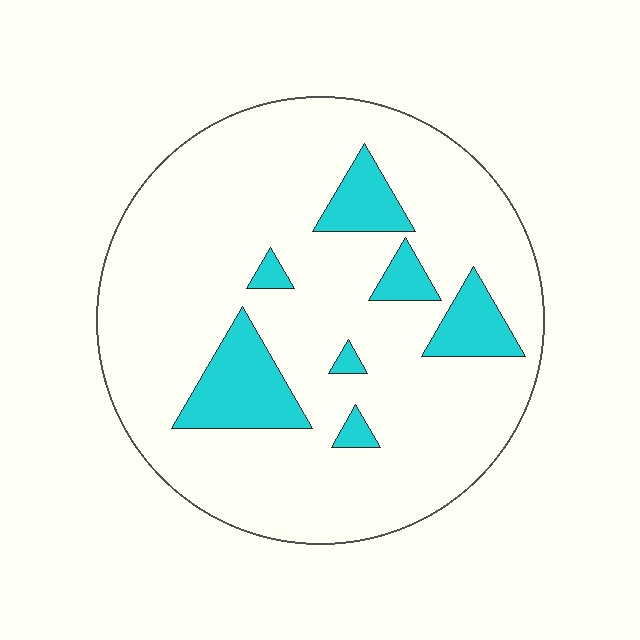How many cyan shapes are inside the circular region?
7.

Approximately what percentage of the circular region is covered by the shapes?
Approximately 15%.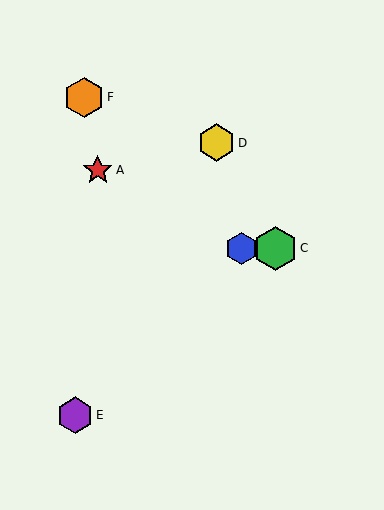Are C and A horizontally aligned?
No, C is at y≈248 and A is at y≈170.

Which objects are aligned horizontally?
Objects B, C are aligned horizontally.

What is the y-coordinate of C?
Object C is at y≈248.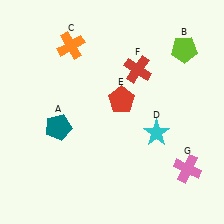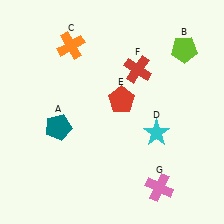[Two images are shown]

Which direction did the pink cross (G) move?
The pink cross (G) moved left.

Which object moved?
The pink cross (G) moved left.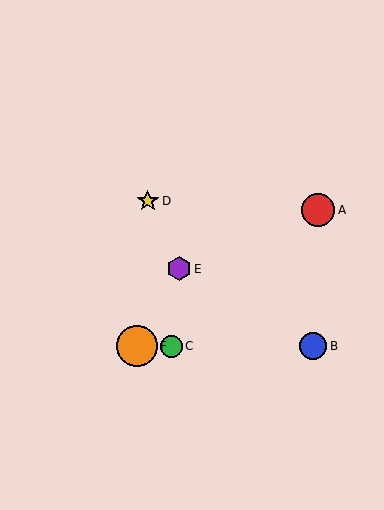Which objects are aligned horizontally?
Objects B, C, F are aligned horizontally.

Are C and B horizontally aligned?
Yes, both are at y≈346.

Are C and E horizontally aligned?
No, C is at y≈346 and E is at y≈269.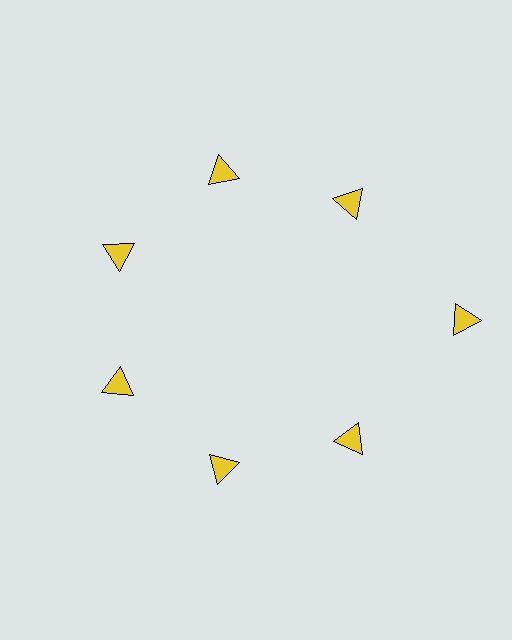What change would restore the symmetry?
The symmetry would be restored by moving it inward, back onto the ring so that all 7 triangles sit at equal angles and equal distance from the center.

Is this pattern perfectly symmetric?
No. The 7 yellow triangles are arranged in a ring, but one element near the 3 o'clock position is pushed outward from the center, breaking the 7-fold rotational symmetry.